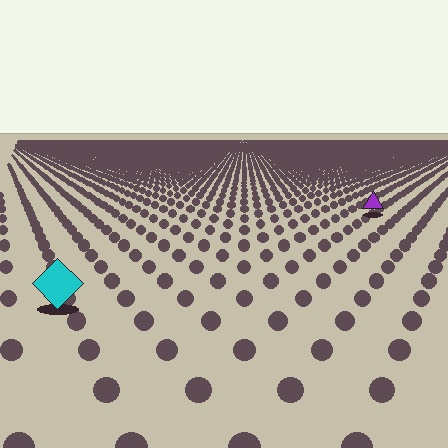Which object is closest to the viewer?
The cyan diamond is closest. The texture marks near it are larger and more spread out.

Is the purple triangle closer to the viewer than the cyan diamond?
No. The cyan diamond is closer — you can tell from the texture gradient: the ground texture is coarser near it.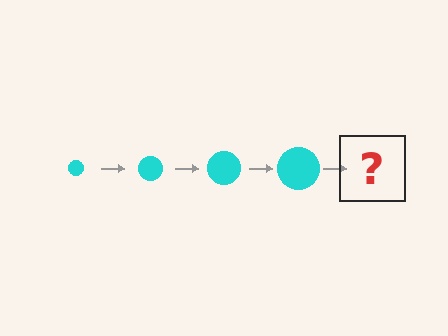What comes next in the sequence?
The next element should be a cyan circle, larger than the previous one.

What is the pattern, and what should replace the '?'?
The pattern is that the circle gets progressively larger each step. The '?' should be a cyan circle, larger than the previous one.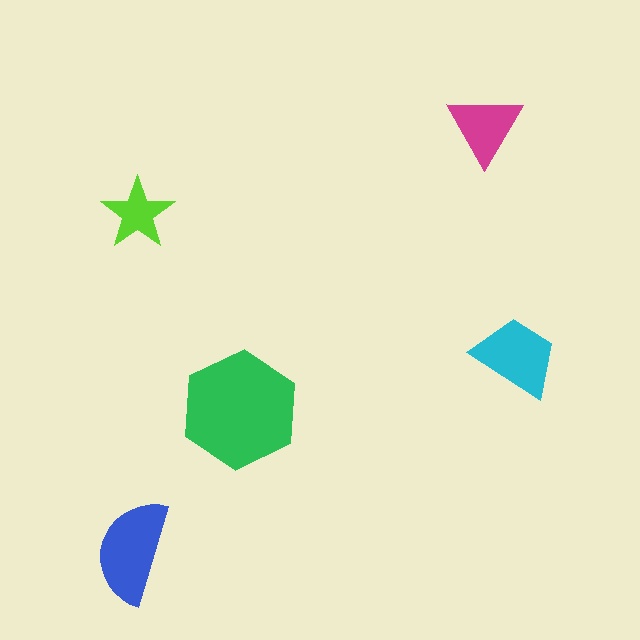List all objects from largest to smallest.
The green hexagon, the blue semicircle, the cyan trapezoid, the magenta triangle, the lime star.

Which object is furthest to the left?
The blue semicircle is leftmost.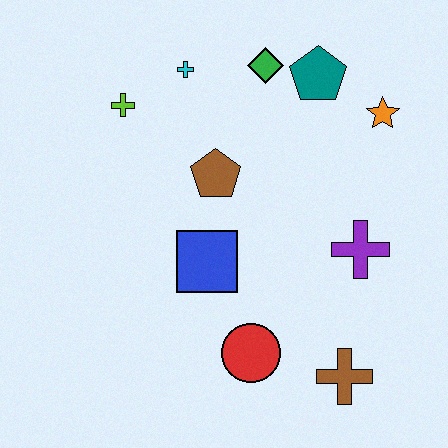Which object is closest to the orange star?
The teal pentagon is closest to the orange star.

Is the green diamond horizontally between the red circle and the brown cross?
Yes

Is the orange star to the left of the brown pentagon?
No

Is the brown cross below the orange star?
Yes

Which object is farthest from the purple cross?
The lime cross is farthest from the purple cross.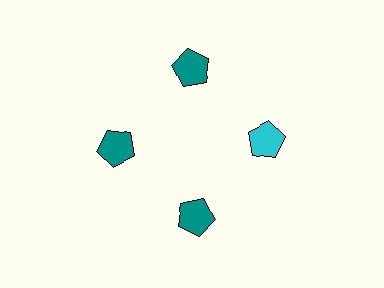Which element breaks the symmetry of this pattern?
The cyan pentagon at roughly the 3 o'clock position breaks the symmetry. All other shapes are teal pentagons.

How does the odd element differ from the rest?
It has a different color: cyan instead of teal.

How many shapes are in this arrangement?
There are 4 shapes arranged in a ring pattern.